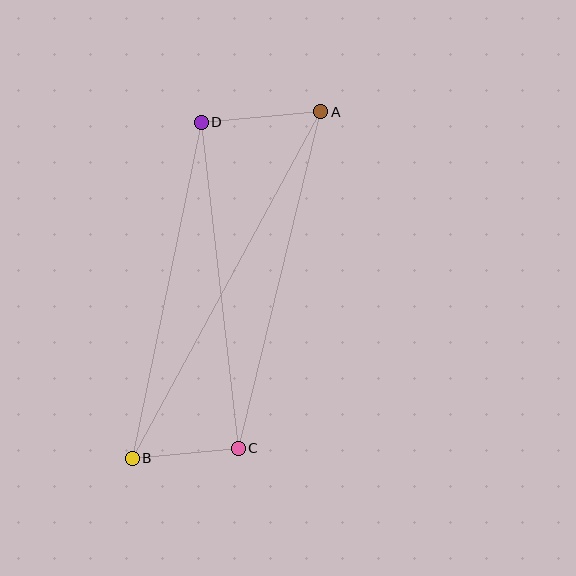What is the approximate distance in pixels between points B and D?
The distance between B and D is approximately 343 pixels.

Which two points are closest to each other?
Points B and C are closest to each other.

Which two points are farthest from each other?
Points A and B are farthest from each other.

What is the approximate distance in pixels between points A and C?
The distance between A and C is approximately 347 pixels.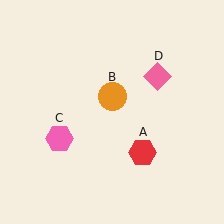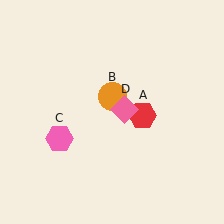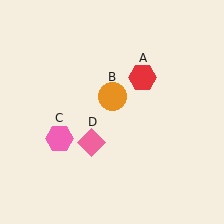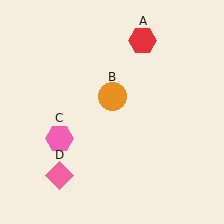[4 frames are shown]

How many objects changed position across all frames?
2 objects changed position: red hexagon (object A), pink diamond (object D).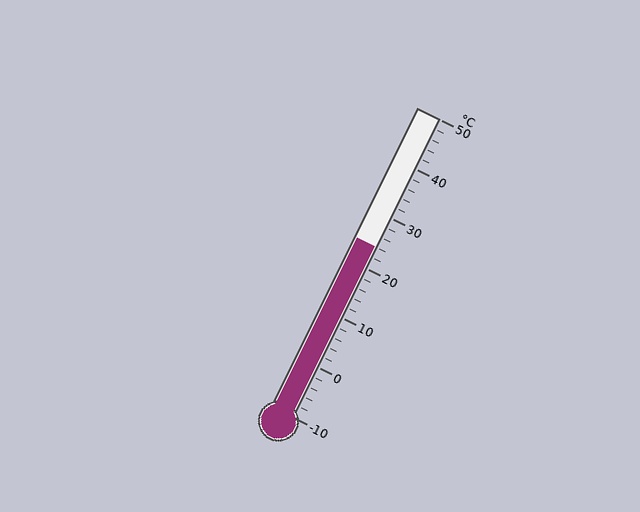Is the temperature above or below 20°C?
The temperature is above 20°C.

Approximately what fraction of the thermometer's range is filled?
The thermometer is filled to approximately 55% of its range.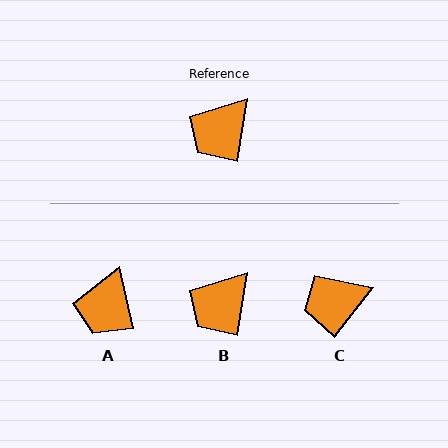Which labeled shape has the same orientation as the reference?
B.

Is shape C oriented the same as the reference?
No, it is off by about 29 degrees.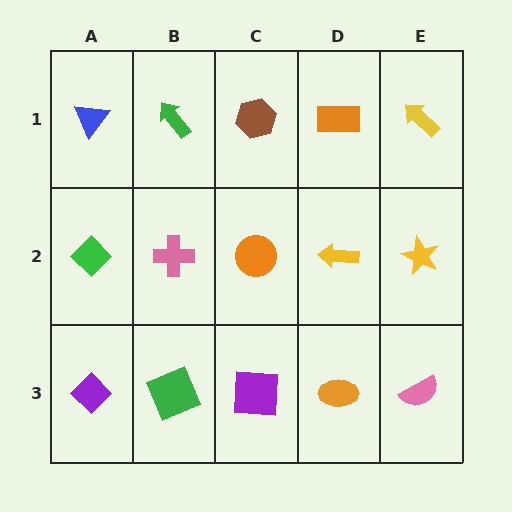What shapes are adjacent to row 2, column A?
A blue triangle (row 1, column A), a purple diamond (row 3, column A), a pink cross (row 2, column B).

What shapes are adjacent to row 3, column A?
A green diamond (row 2, column A), a green square (row 3, column B).